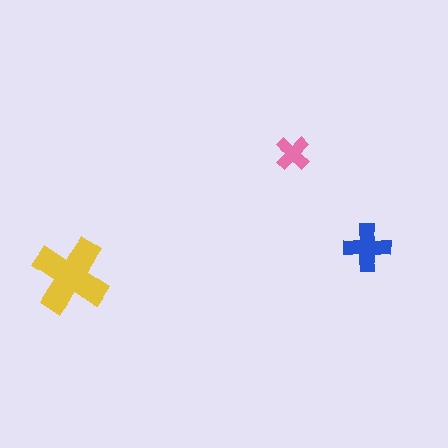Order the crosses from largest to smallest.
the yellow one, the blue one, the pink one.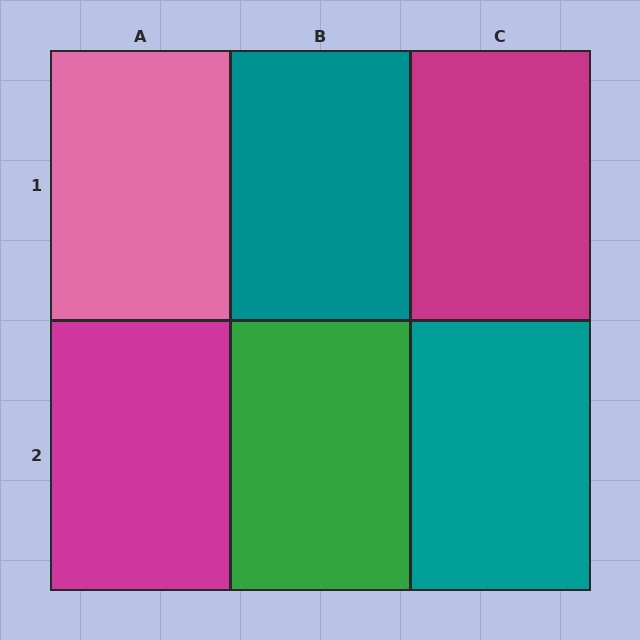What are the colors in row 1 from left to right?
Pink, teal, magenta.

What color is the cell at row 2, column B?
Green.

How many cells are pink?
1 cell is pink.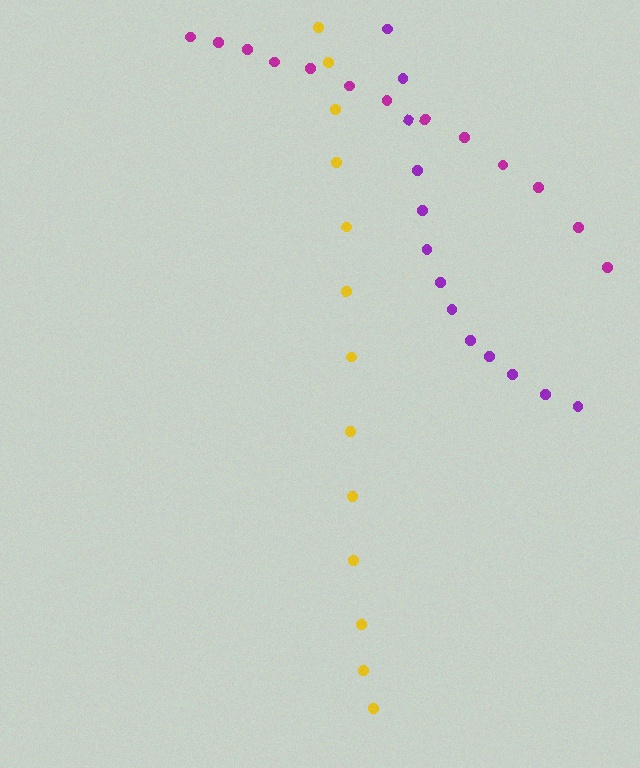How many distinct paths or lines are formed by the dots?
There are 3 distinct paths.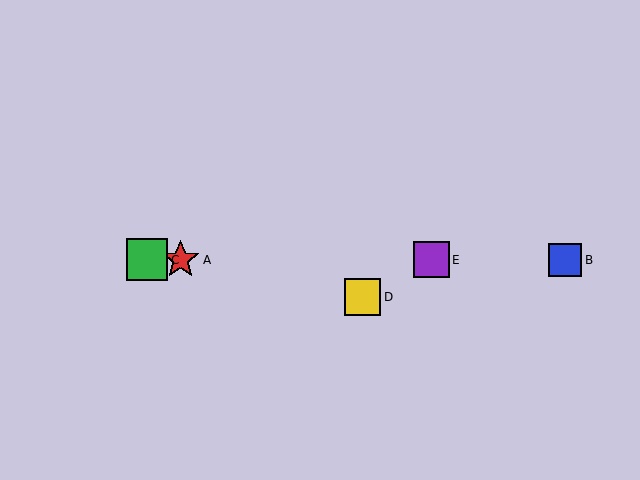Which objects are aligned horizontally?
Objects A, B, C, E are aligned horizontally.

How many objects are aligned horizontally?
4 objects (A, B, C, E) are aligned horizontally.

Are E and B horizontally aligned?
Yes, both are at y≈260.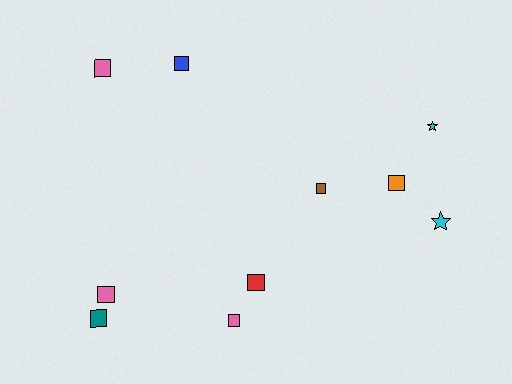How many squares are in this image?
There are 8 squares.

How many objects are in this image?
There are 10 objects.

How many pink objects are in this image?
There are 3 pink objects.